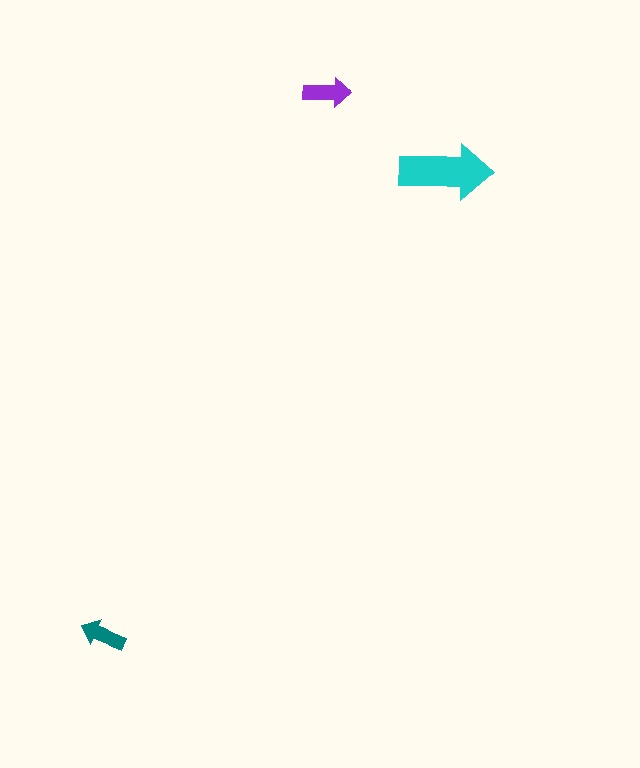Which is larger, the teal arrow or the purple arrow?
The purple one.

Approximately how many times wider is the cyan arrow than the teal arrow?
About 2 times wider.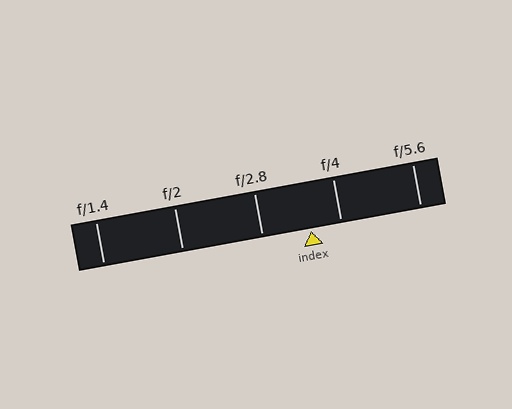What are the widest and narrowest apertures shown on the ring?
The widest aperture shown is f/1.4 and the narrowest is f/5.6.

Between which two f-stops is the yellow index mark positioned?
The index mark is between f/2.8 and f/4.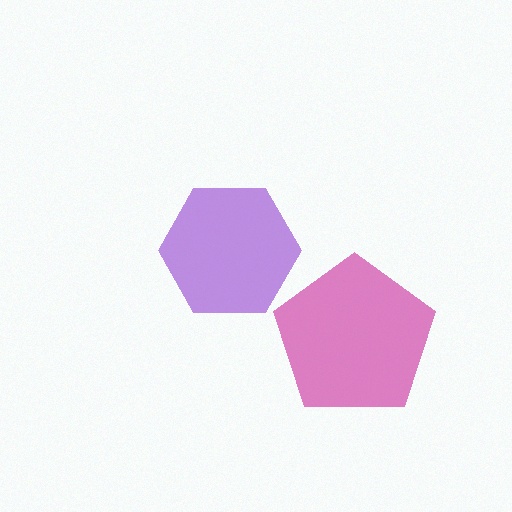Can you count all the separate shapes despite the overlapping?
Yes, there are 2 separate shapes.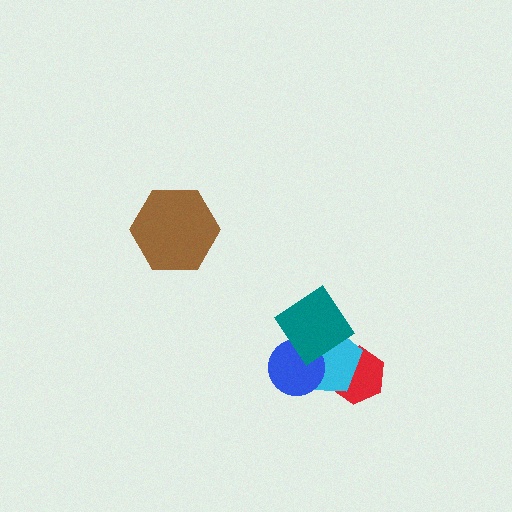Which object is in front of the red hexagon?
The cyan pentagon is in front of the red hexagon.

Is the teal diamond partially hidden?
No, no other shape covers it.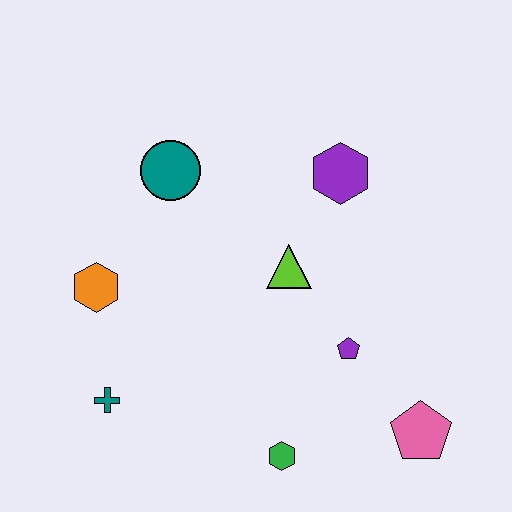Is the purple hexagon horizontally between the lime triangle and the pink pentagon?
Yes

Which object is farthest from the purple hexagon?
The teal cross is farthest from the purple hexagon.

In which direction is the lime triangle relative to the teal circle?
The lime triangle is to the right of the teal circle.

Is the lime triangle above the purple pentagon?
Yes